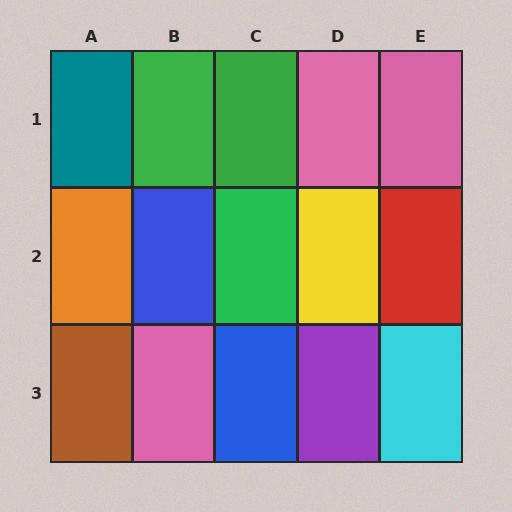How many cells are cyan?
1 cell is cyan.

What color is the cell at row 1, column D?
Pink.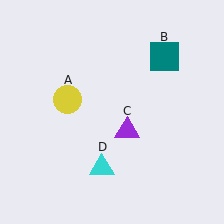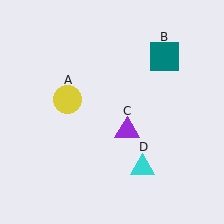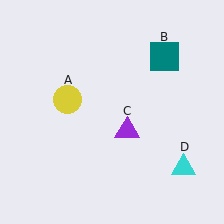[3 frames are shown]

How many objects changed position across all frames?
1 object changed position: cyan triangle (object D).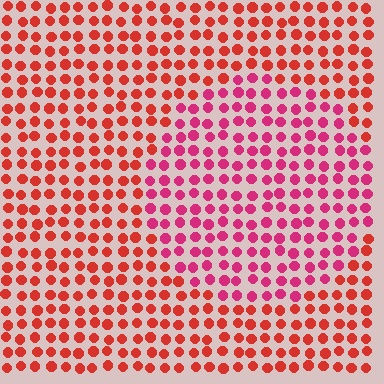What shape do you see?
I see a circle.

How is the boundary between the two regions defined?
The boundary is defined purely by a slight shift in hue (about 30 degrees). Spacing, size, and orientation are identical on both sides.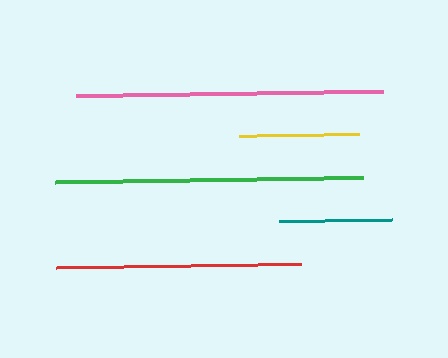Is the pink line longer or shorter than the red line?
The pink line is longer than the red line.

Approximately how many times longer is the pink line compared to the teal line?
The pink line is approximately 2.7 times the length of the teal line.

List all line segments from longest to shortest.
From longest to shortest: green, pink, red, yellow, teal.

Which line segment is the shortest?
The teal line is the shortest at approximately 113 pixels.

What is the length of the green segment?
The green segment is approximately 308 pixels long.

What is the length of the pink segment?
The pink segment is approximately 307 pixels long.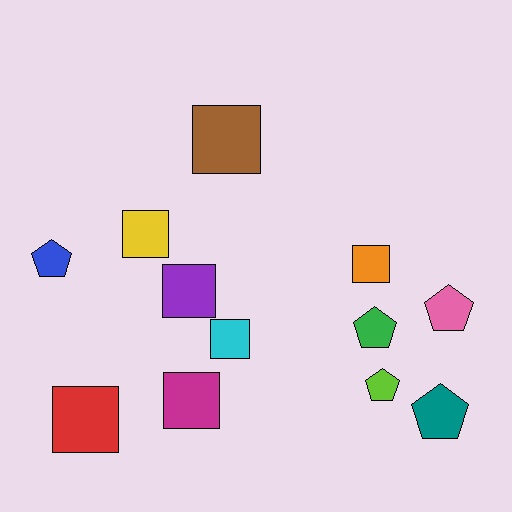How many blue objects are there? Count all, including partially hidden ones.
There is 1 blue object.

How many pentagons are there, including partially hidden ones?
There are 5 pentagons.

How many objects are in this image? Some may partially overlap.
There are 12 objects.